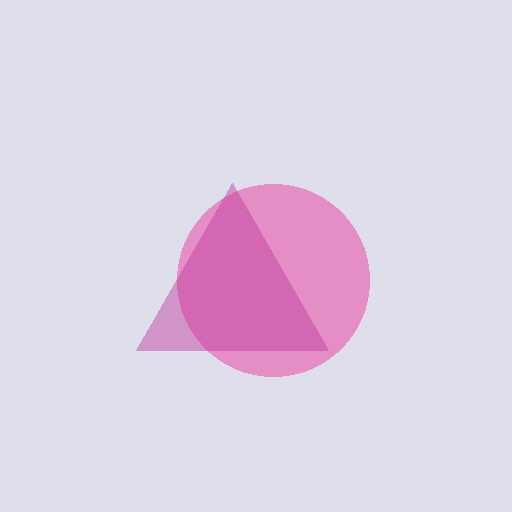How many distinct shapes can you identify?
There are 2 distinct shapes: a pink circle, a magenta triangle.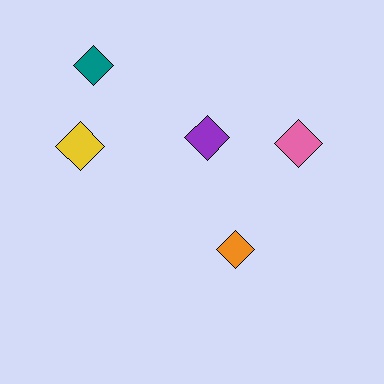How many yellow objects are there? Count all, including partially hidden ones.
There is 1 yellow object.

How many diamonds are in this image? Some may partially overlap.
There are 5 diamonds.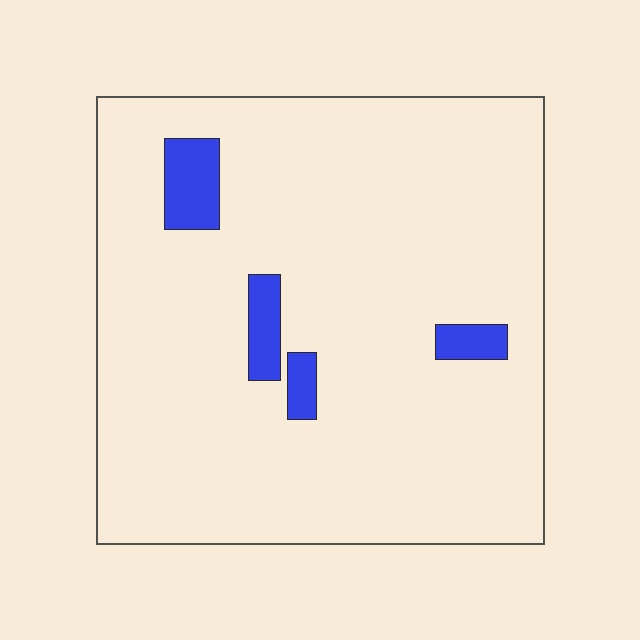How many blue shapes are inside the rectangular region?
4.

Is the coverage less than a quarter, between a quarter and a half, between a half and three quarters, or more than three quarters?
Less than a quarter.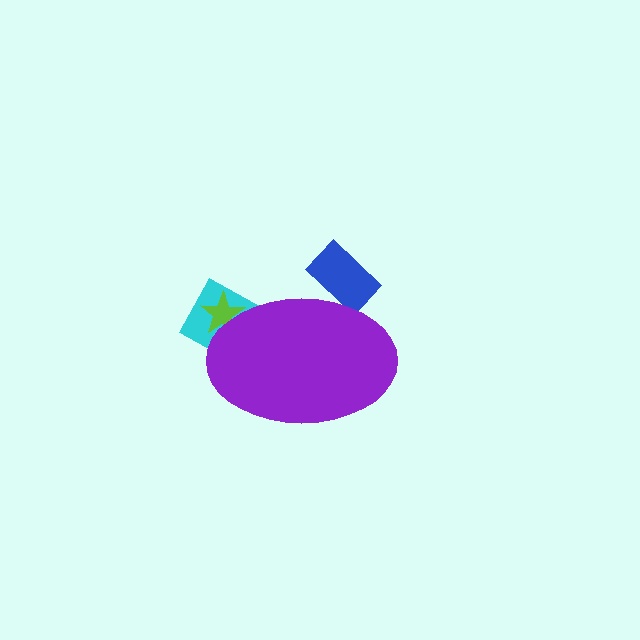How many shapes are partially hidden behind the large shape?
3 shapes are partially hidden.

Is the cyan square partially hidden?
Yes, the cyan square is partially hidden behind the purple ellipse.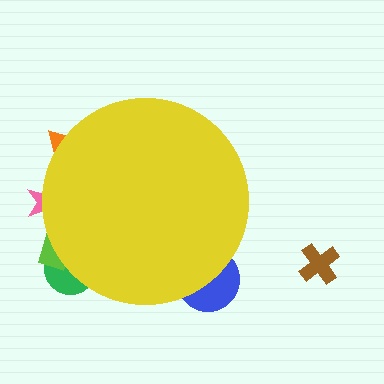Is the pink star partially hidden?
Yes, the pink star is partially hidden behind the yellow circle.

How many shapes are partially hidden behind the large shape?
5 shapes are partially hidden.